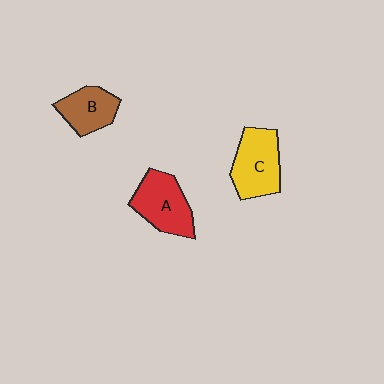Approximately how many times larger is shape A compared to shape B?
Approximately 1.4 times.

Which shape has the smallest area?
Shape B (brown).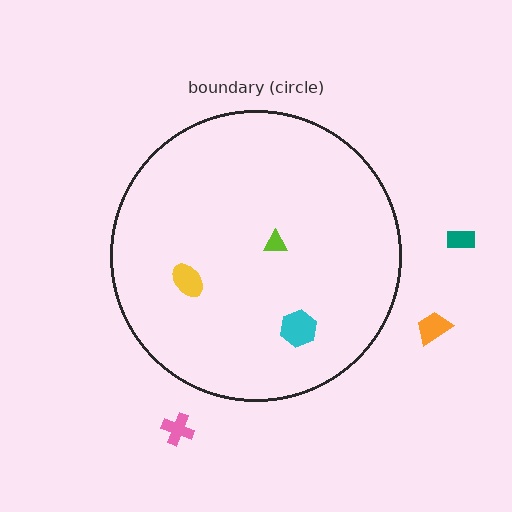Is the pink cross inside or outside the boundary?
Outside.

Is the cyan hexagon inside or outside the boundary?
Inside.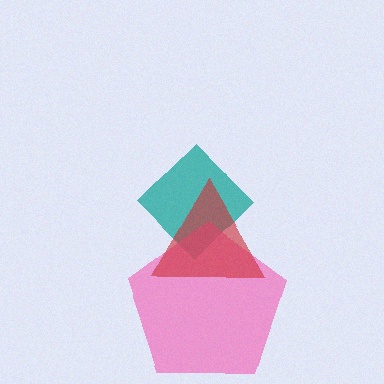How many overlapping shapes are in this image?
There are 3 overlapping shapes in the image.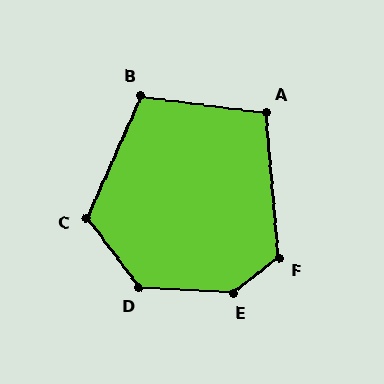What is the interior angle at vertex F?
Approximately 122 degrees (obtuse).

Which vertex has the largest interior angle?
E, at approximately 139 degrees.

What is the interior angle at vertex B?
Approximately 107 degrees (obtuse).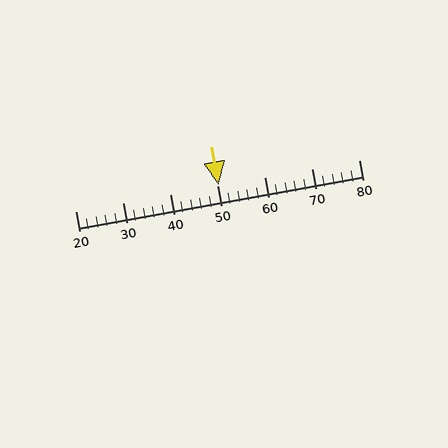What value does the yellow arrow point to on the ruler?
The yellow arrow points to approximately 50.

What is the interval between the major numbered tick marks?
The major tick marks are spaced 10 units apart.